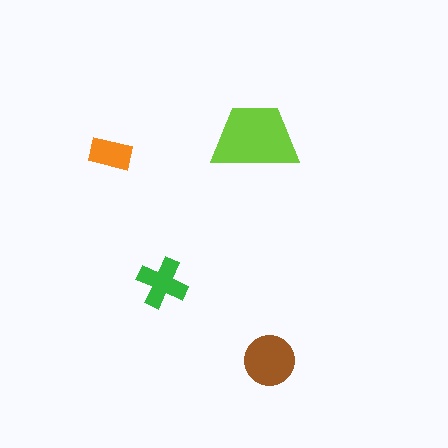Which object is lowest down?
The brown circle is bottommost.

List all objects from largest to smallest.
The lime trapezoid, the brown circle, the green cross, the orange rectangle.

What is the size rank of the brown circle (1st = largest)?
2nd.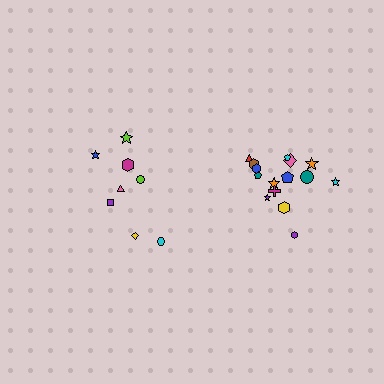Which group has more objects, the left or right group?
The right group.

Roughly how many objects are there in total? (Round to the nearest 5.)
Roughly 25 objects in total.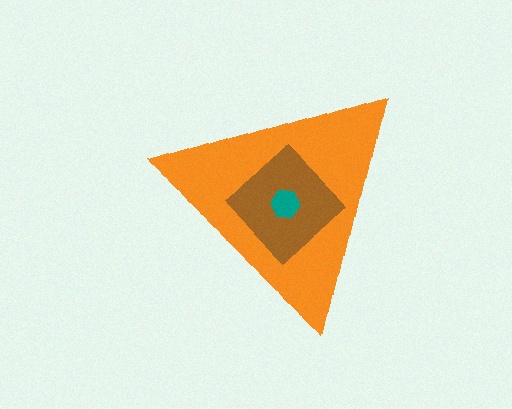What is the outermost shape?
The orange triangle.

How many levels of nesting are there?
3.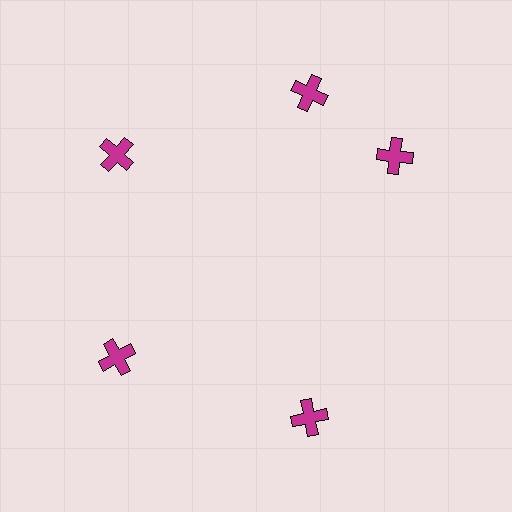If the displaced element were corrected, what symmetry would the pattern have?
It would have 5-fold rotational symmetry — the pattern would map onto itself every 72 degrees.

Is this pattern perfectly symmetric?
No. The 5 magenta crosses are arranged in a ring, but one element near the 3 o'clock position is rotated out of alignment along the ring, breaking the 5-fold rotational symmetry.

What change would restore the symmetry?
The symmetry would be restored by rotating it back into even spacing with its neighbors so that all 5 crosses sit at equal angles and equal distance from the center.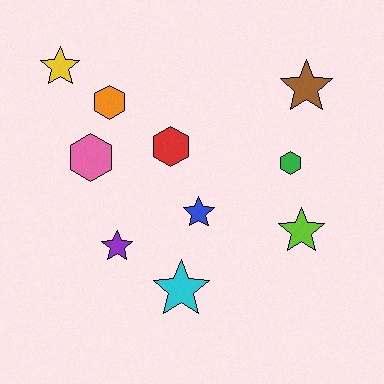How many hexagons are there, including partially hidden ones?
There are 4 hexagons.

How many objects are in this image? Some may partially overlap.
There are 10 objects.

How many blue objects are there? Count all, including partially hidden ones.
There is 1 blue object.